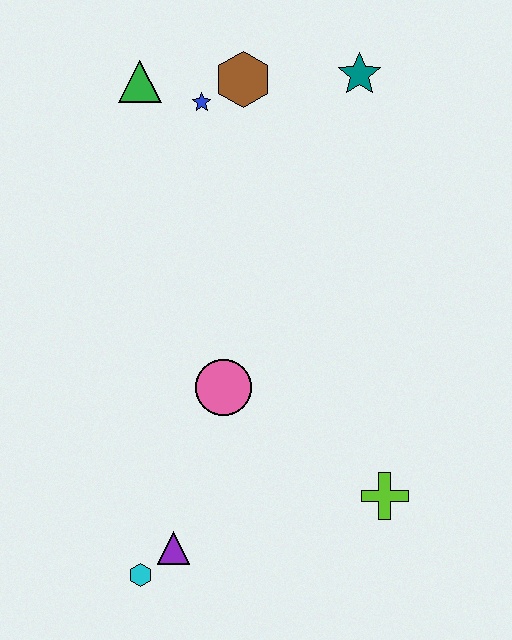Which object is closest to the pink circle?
The purple triangle is closest to the pink circle.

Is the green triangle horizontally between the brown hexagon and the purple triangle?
No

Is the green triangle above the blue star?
Yes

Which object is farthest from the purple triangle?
The teal star is farthest from the purple triangle.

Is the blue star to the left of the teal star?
Yes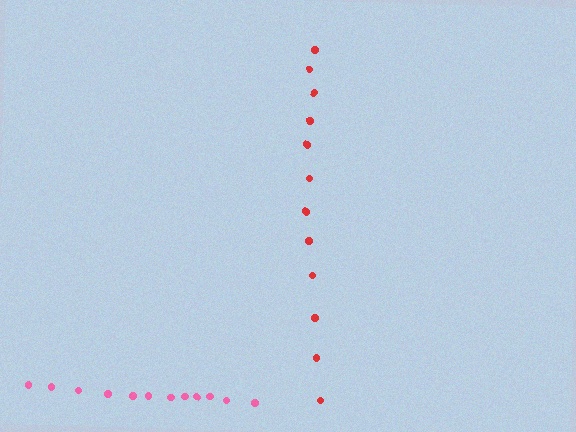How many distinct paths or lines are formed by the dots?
There are 2 distinct paths.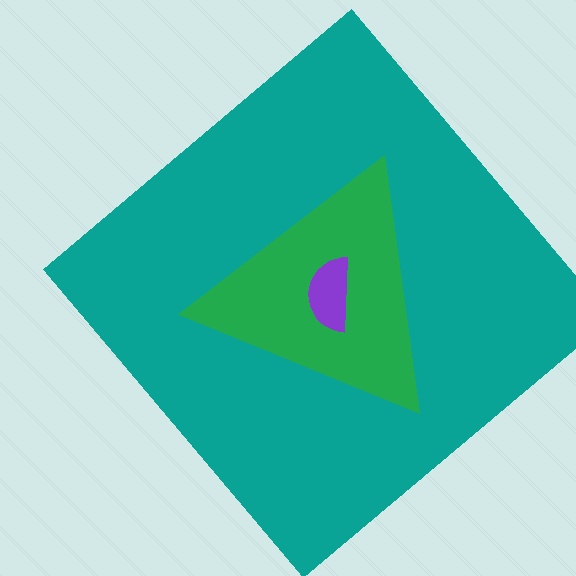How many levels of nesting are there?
3.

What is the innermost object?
The purple semicircle.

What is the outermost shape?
The teal diamond.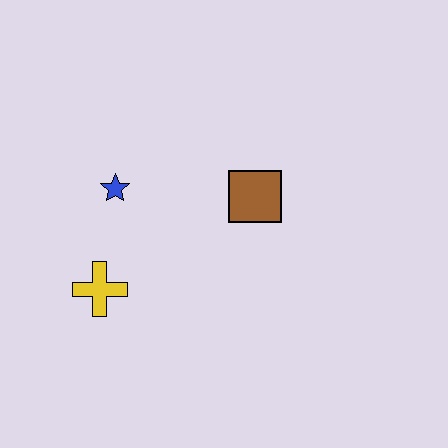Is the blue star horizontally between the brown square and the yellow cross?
Yes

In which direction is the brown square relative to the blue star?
The brown square is to the right of the blue star.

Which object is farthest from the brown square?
The yellow cross is farthest from the brown square.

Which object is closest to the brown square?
The blue star is closest to the brown square.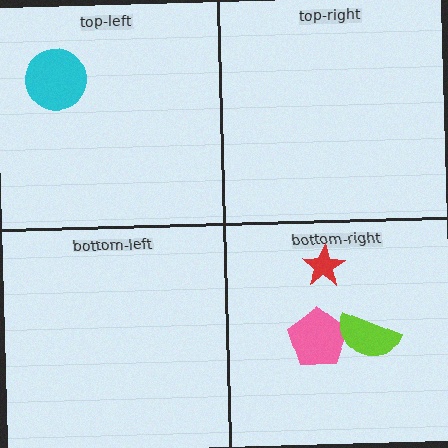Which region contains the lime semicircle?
The bottom-right region.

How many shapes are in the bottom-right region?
3.